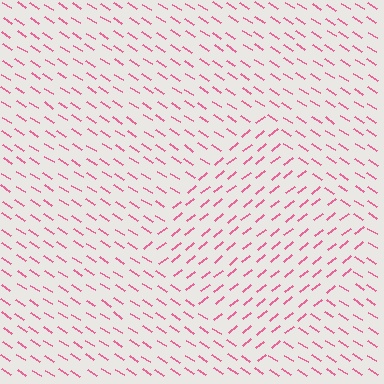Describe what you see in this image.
The image is filled with small pink line segments. A diamond region in the image has lines oriented differently from the surrounding lines, creating a visible texture boundary.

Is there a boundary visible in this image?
Yes, there is a texture boundary formed by a change in line orientation.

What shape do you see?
I see a diamond.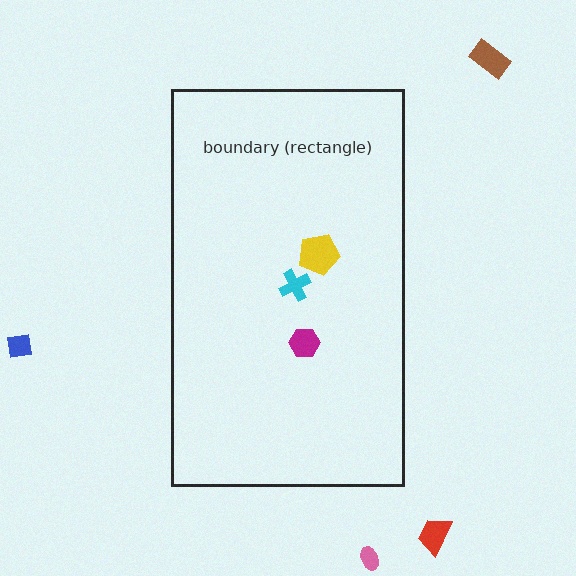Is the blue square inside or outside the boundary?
Outside.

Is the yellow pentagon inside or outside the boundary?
Inside.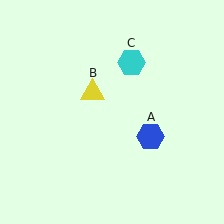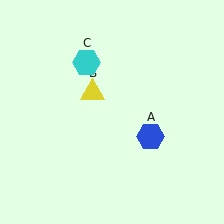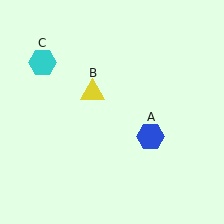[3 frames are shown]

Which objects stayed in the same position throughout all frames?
Blue hexagon (object A) and yellow triangle (object B) remained stationary.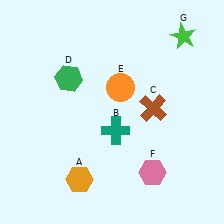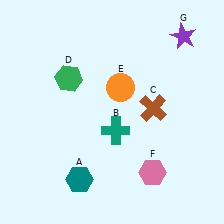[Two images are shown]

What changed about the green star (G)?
In Image 1, G is green. In Image 2, it changed to purple.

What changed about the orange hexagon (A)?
In Image 1, A is orange. In Image 2, it changed to teal.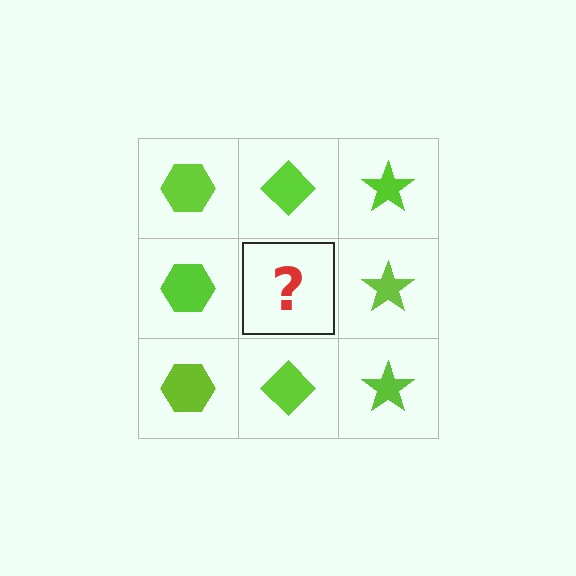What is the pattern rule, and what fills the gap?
The rule is that each column has a consistent shape. The gap should be filled with a lime diamond.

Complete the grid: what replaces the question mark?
The question mark should be replaced with a lime diamond.